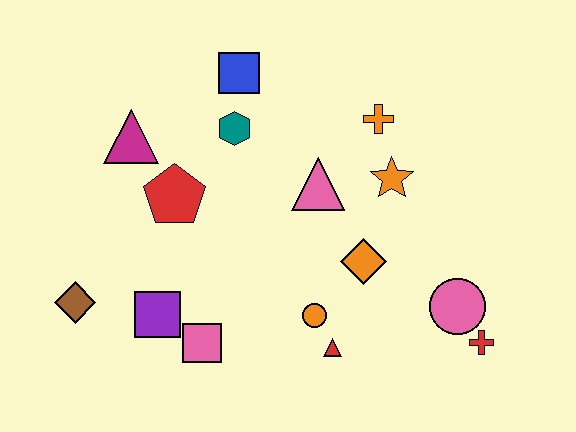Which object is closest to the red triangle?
The orange circle is closest to the red triangle.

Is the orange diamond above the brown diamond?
Yes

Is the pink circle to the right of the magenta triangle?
Yes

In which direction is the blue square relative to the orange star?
The blue square is to the left of the orange star.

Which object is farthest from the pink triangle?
The brown diamond is farthest from the pink triangle.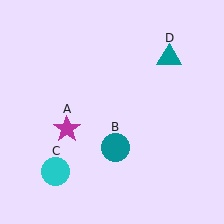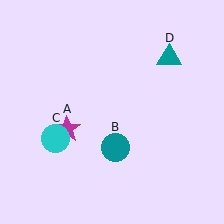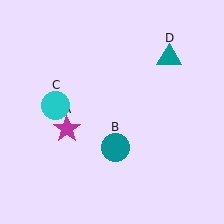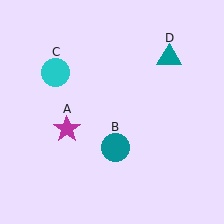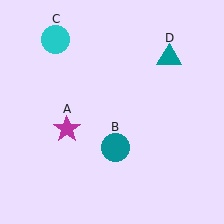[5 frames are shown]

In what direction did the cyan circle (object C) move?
The cyan circle (object C) moved up.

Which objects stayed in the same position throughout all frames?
Magenta star (object A) and teal circle (object B) and teal triangle (object D) remained stationary.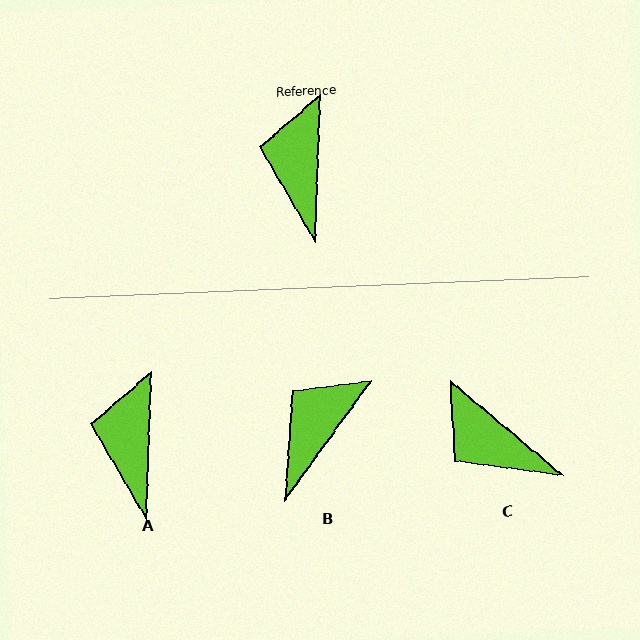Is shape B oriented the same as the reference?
No, it is off by about 34 degrees.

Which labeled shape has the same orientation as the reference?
A.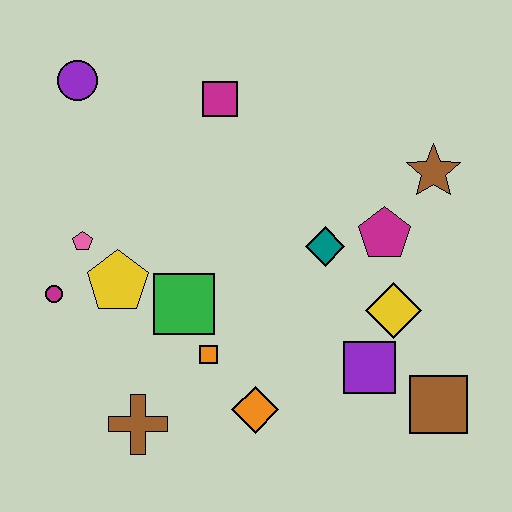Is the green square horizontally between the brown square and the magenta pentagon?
No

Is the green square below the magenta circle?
Yes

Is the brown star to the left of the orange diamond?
No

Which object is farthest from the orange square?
The purple circle is farthest from the orange square.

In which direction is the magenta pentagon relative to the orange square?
The magenta pentagon is to the right of the orange square.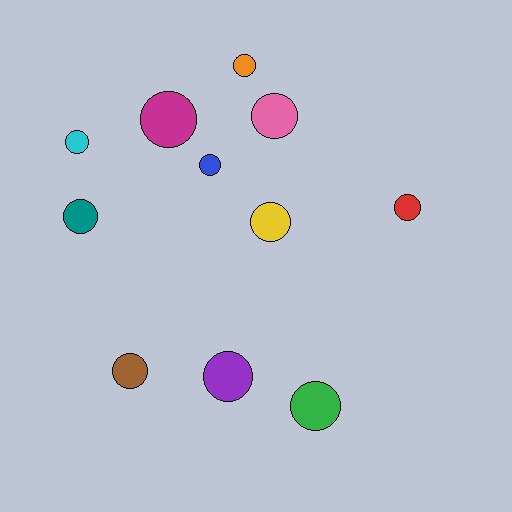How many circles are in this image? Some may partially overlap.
There are 11 circles.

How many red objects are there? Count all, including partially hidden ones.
There is 1 red object.